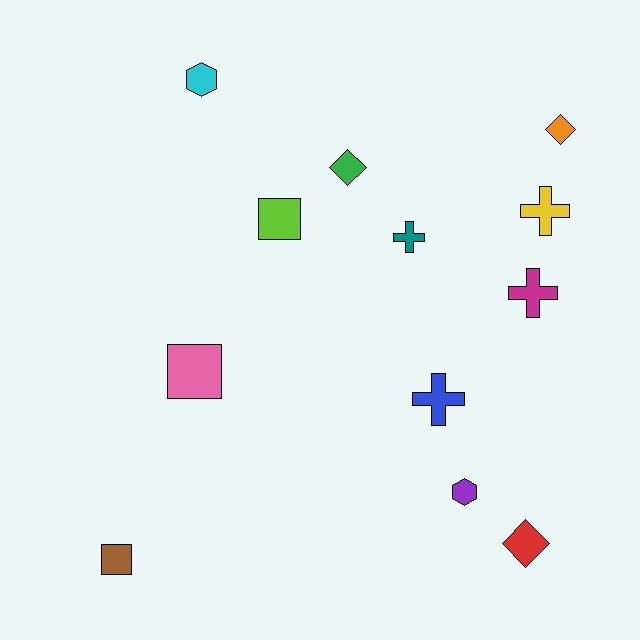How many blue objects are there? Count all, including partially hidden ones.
There is 1 blue object.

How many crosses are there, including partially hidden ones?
There are 4 crosses.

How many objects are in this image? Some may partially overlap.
There are 12 objects.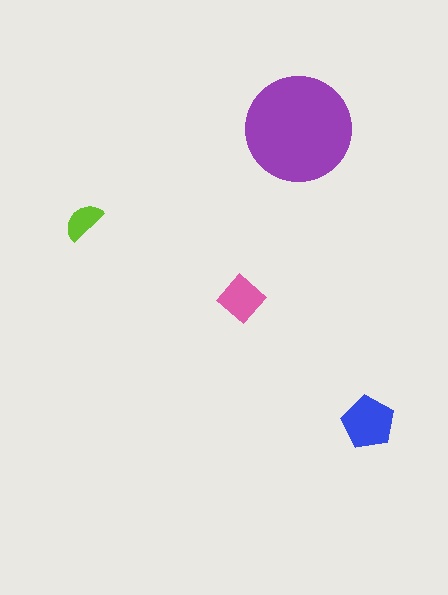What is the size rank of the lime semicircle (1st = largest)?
4th.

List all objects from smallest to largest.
The lime semicircle, the pink diamond, the blue pentagon, the purple circle.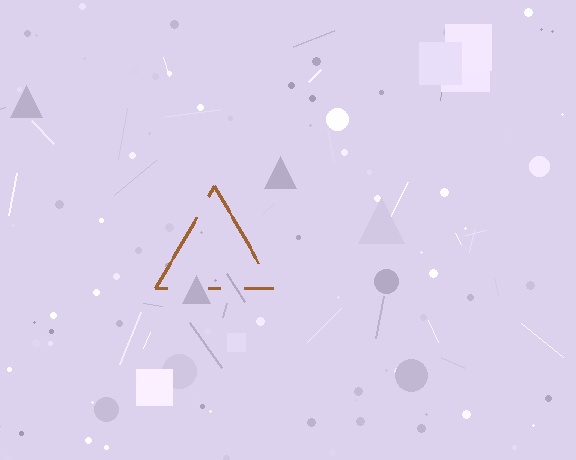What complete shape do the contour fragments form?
The contour fragments form a triangle.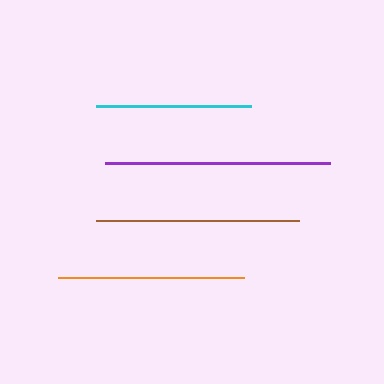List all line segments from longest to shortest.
From longest to shortest: purple, brown, orange, cyan.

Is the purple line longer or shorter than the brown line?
The purple line is longer than the brown line.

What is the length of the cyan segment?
The cyan segment is approximately 155 pixels long.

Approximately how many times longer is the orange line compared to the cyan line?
The orange line is approximately 1.2 times the length of the cyan line.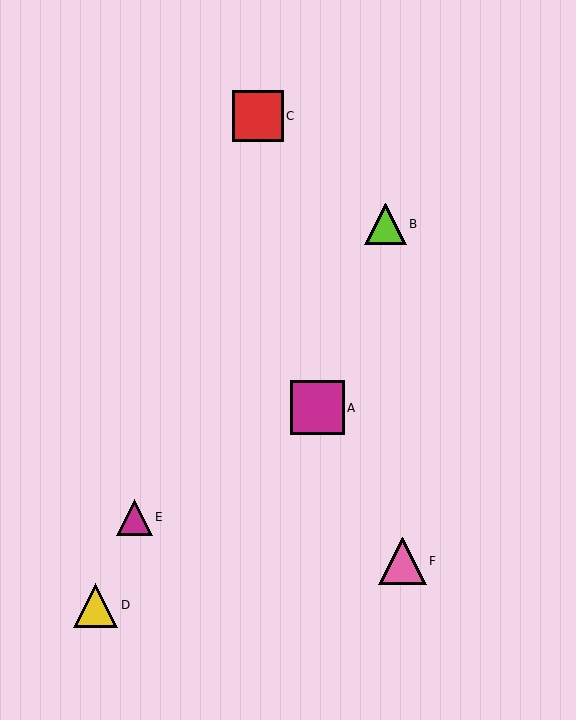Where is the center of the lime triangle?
The center of the lime triangle is at (385, 224).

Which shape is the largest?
The magenta square (labeled A) is the largest.